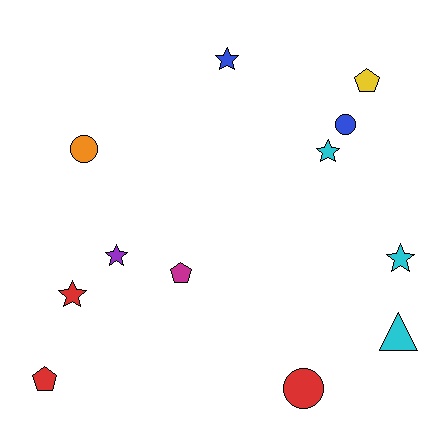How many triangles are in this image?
There is 1 triangle.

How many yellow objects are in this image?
There is 1 yellow object.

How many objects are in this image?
There are 12 objects.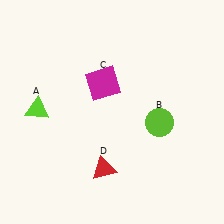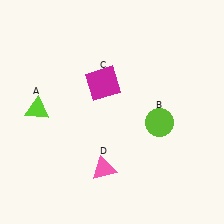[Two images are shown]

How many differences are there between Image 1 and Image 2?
There is 1 difference between the two images.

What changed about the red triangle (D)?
In Image 1, D is red. In Image 2, it changed to pink.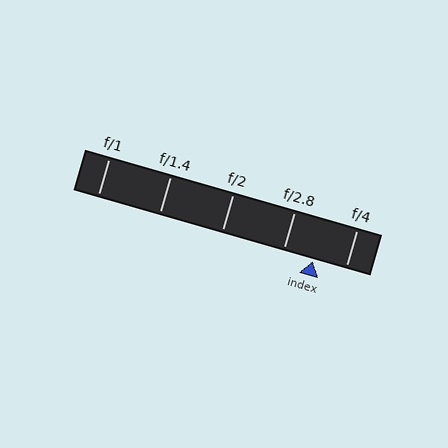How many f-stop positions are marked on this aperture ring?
There are 5 f-stop positions marked.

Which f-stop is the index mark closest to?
The index mark is closest to f/2.8.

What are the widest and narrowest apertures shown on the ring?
The widest aperture shown is f/1 and the narrowest is f/4.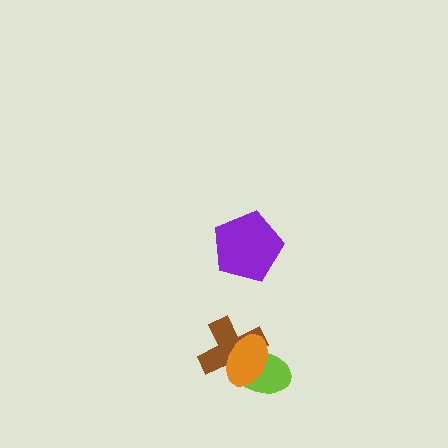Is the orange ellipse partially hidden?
No, no other shape covers it.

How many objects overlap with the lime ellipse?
2 objects overlap with the lime ellipse.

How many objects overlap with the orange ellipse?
2 objects overlap with the orange ellipse.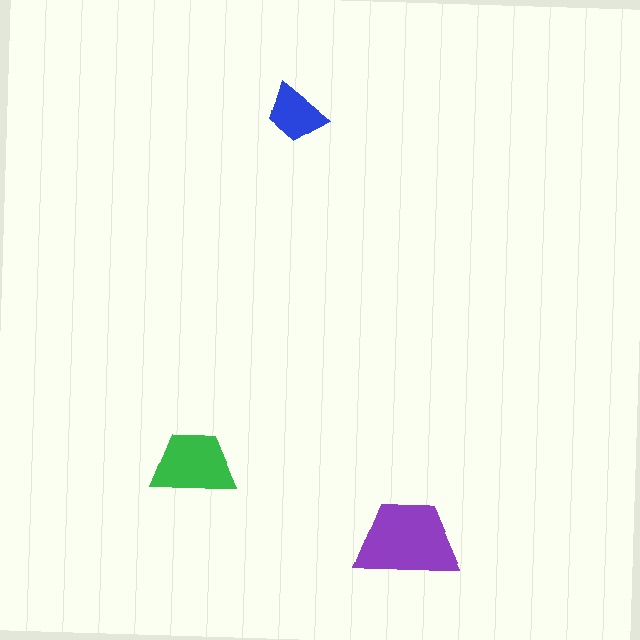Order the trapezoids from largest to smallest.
the purple one, the green one, the blue one.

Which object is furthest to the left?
The green trapezoid is leftmost.